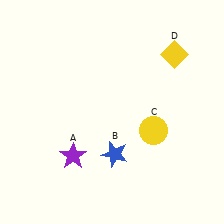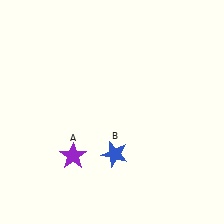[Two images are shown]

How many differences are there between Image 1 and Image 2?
There are 2 differences between the two images.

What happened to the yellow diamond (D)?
The yellow diamond (D) was removed in Image 2. It was in the top-right area of Image 1.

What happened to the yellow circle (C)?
The yellow circle (C) was removed in Image 2. It was in the bottom-right area of Image 1.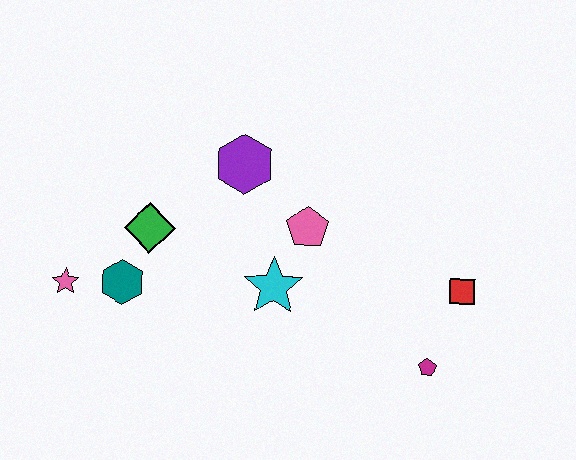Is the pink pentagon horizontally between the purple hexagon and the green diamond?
No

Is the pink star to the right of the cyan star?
No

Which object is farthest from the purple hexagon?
The magenta pentagon is farthest from the purple hexagon.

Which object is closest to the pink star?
The teal hexagon is closest to the pink star.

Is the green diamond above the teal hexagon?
Yes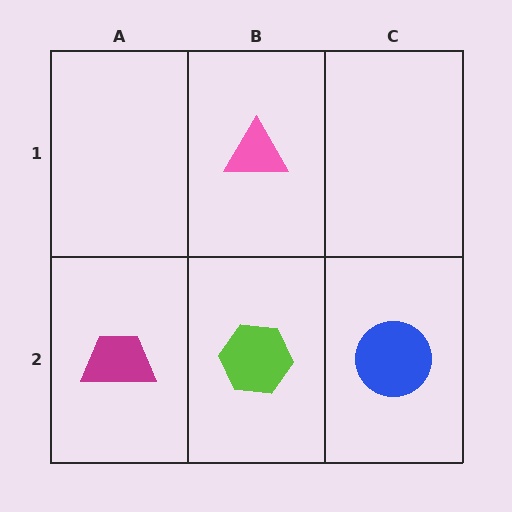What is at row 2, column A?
A magenta trapezoid.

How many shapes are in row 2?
3 shapes.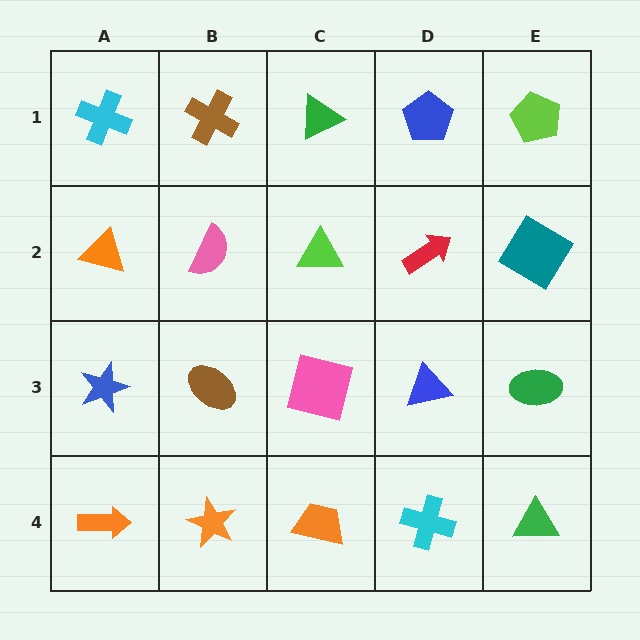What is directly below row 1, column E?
A teal diamond.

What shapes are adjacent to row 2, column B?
A brown cross (row 1, column B), a brown ellipse (row 3, column B), an orange triangle (row 2, column A), a lime triangle (row 2, column C).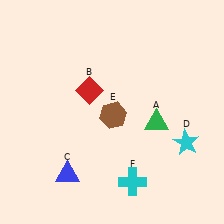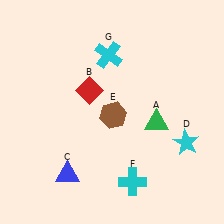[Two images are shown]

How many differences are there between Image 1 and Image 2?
There is 1 difference between the two images.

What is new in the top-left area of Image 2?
A cyan cross (G) was added in the top-left area of Image 2.